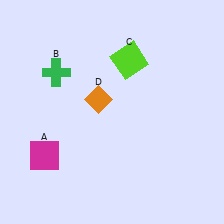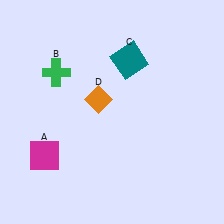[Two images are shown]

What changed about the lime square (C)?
In Image 1, C is lime. In Image 2, it changed to teal.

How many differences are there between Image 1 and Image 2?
There is 1 difference between the two images.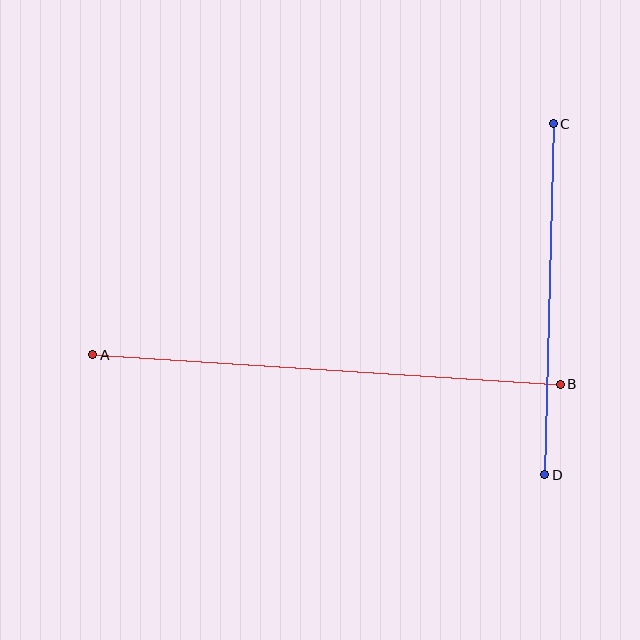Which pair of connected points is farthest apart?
Points A and B are farthest apart.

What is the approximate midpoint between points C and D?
The midpoint is at approximately (549, 299) pixels.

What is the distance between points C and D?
The distance is approximately 351 pixels.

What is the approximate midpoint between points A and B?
The midpoint is at approximately (327, 369) pixels.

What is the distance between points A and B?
The distance is approximately 468 pixels.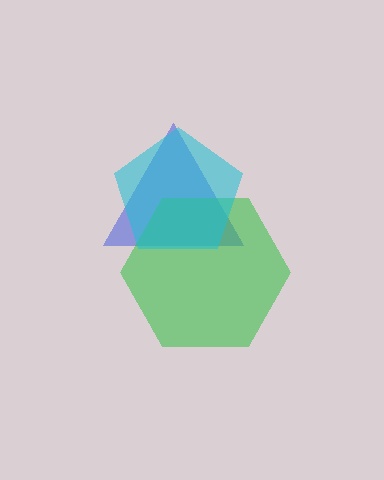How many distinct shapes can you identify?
There are 3 distinct shapes: a blue triangle, a green hexagon, a cyan pentagon.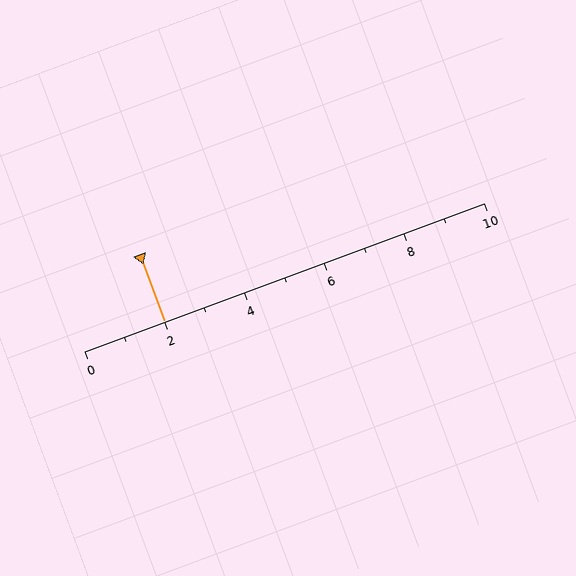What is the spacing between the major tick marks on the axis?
The major ticks are spaced 2 apart.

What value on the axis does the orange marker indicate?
The marker indicates approximately 2.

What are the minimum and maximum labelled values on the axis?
The axis runs from 0 to 10.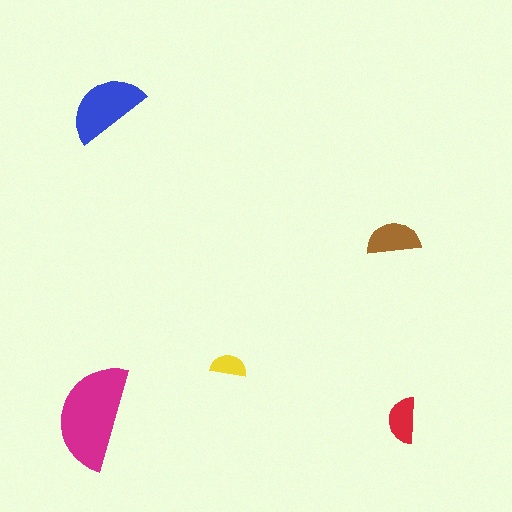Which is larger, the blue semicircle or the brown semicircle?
The blue one.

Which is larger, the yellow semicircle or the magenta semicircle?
The magenta one.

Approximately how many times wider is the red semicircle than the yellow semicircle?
About 1.5 times wider.